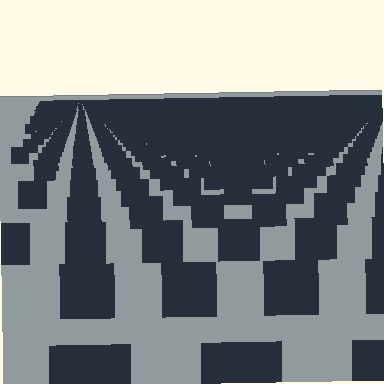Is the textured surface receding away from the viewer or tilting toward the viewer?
The surface is receding away from the viewer. Texture elements get smaller and denser toward the top.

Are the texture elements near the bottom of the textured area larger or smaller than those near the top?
Larger. Near the bottom, elements are closer to the viewer and appear at a bigger on-screen size.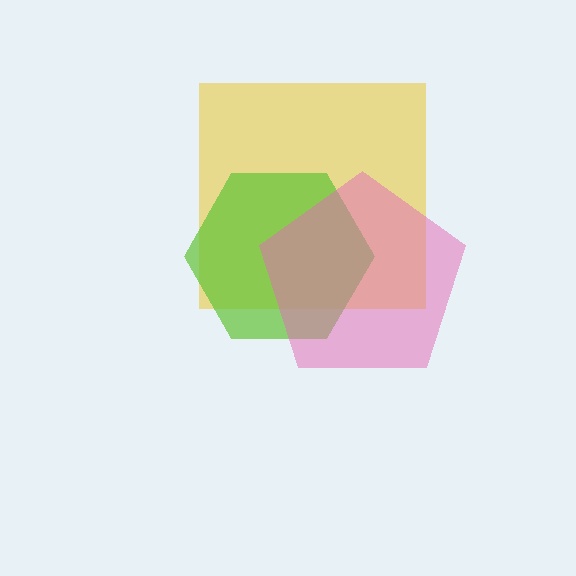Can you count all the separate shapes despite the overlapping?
Yes, there are 3 separate shapes.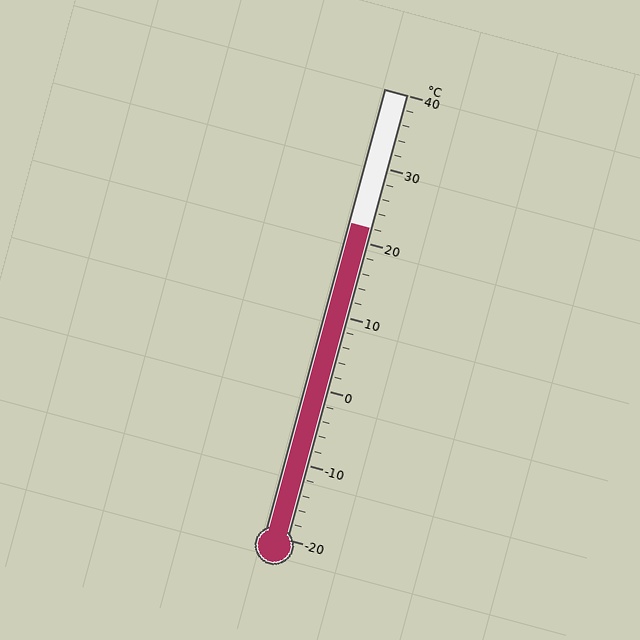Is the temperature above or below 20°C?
The temperature is above 20°C.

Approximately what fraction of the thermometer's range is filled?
The thermometer is filled to approximately 70% of its range.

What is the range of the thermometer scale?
The thermometer scale ranges from -20°C to 40°C.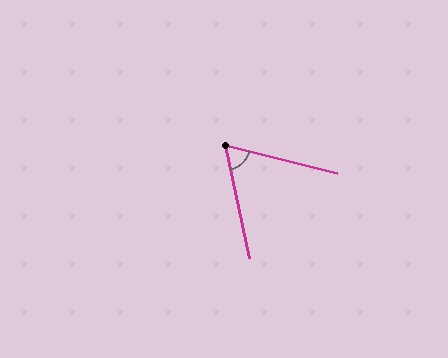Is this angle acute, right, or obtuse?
It is acute.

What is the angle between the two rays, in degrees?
Approximately 64 degrees.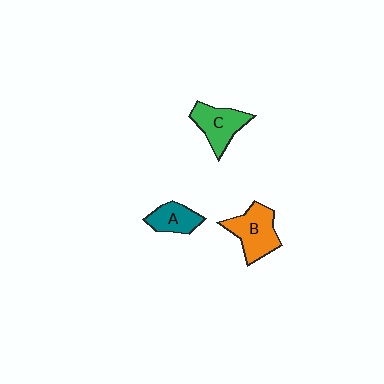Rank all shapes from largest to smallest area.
From largest to smallest: B (orange), C (green), A (teal).